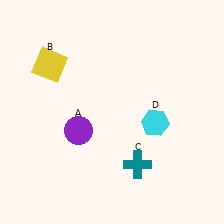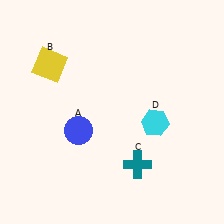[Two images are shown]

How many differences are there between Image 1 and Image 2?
There is 1 difference between the two images.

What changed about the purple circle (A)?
In Image 1, A is purple. In Image 2, it changed to blue.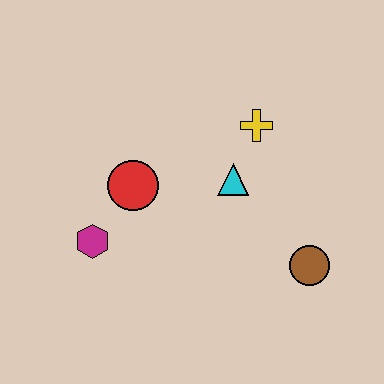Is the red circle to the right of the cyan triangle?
No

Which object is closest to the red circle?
The magenta hexagon is closest to the red circle.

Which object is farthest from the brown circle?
The magenta hexagon is farthest from the brown circle.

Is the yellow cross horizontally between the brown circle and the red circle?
Yes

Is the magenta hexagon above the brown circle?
Yes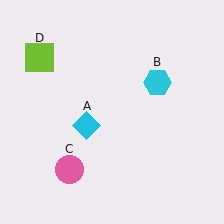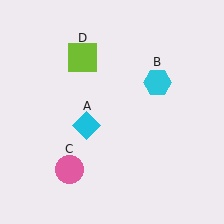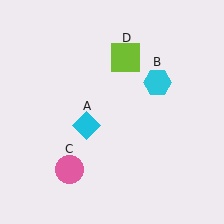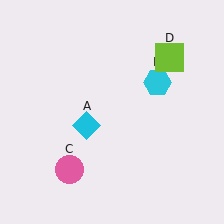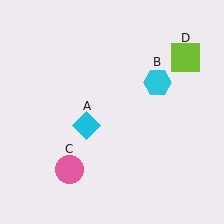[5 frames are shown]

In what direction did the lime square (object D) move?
The lime square (object D) moved right.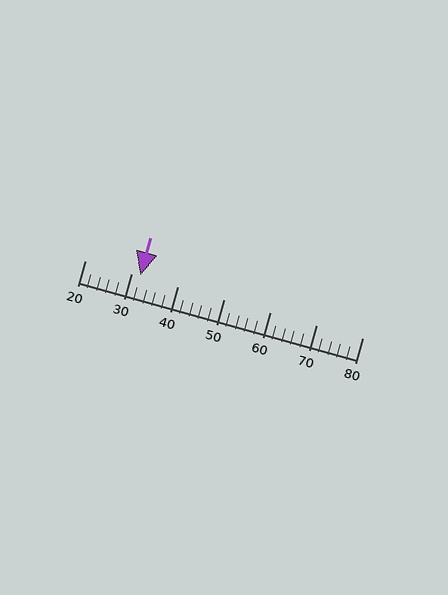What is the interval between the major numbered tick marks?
The major tick marks are spaced 10 units apart.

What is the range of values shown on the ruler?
The ruler shows values from 20 to 80.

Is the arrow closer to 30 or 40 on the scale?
The arrow is closer to 30.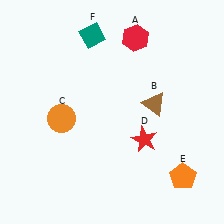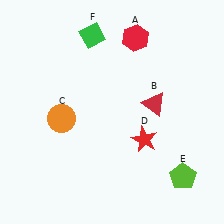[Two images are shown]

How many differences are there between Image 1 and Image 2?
There are 3 differences between the two images.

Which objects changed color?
B changed from brown to red. E changed from orange to lime. F changed from teal to green.